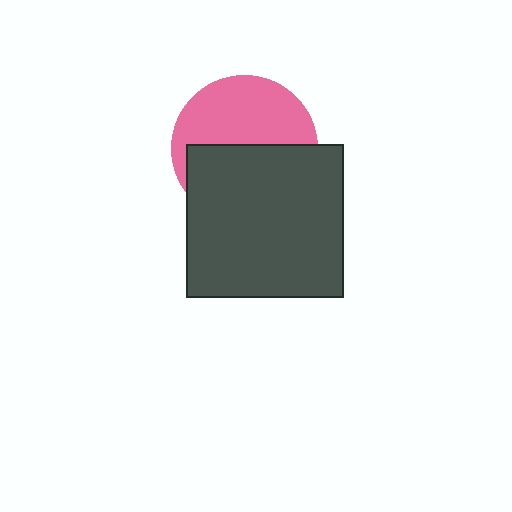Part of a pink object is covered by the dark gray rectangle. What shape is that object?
It is a circle.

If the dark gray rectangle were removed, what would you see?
You would see the complete pink circle.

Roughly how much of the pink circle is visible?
About half of it is visible (roughly 49%).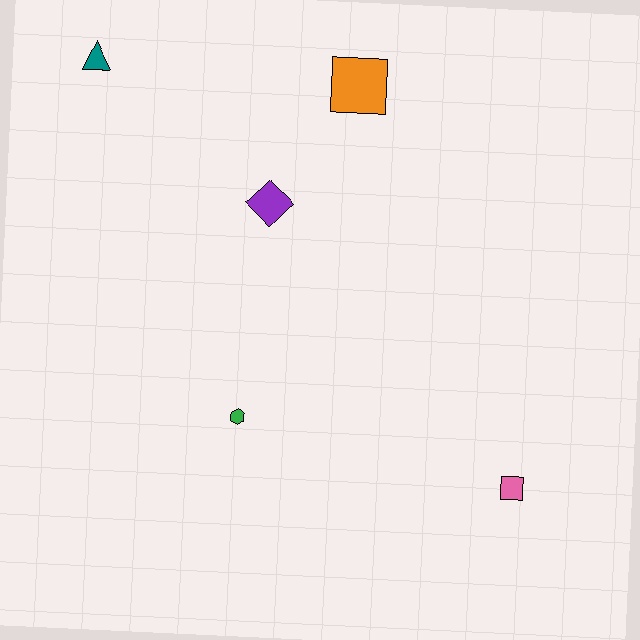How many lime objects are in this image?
There are no lime objects.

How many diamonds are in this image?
There is 1 diamond.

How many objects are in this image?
There are 5 objects.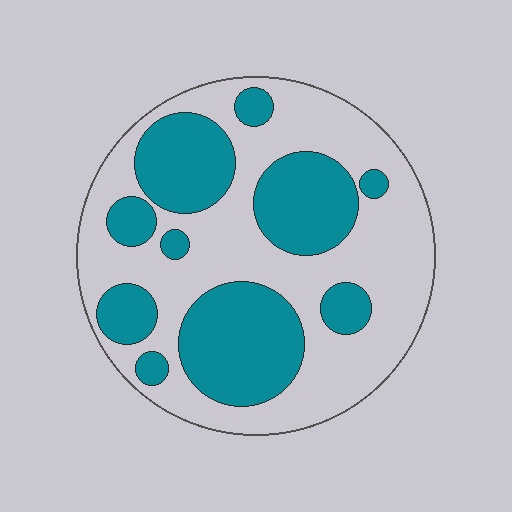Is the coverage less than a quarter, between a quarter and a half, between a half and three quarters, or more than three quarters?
Between a quarter and a half.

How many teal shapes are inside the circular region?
10.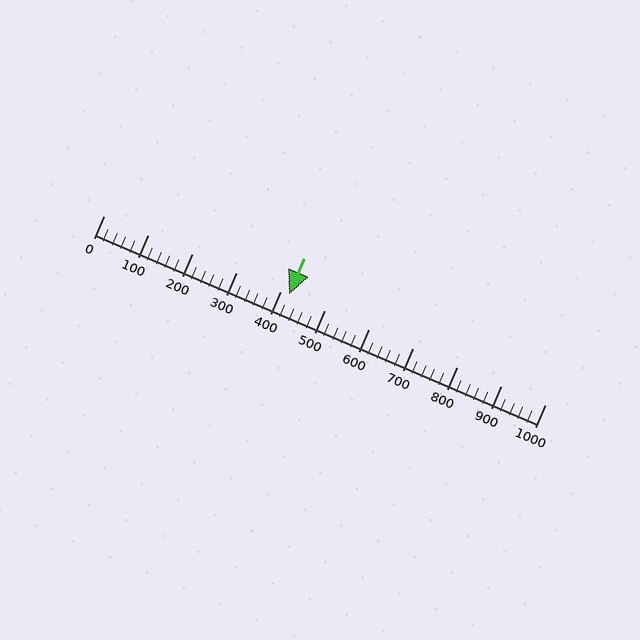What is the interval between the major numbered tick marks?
The major tick marks are spaced 100 units apart.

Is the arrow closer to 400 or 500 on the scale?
The arrow is closer to 400.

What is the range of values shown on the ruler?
The ruler shows values from 0 to 1000.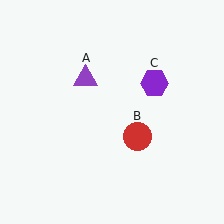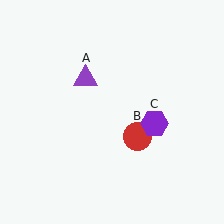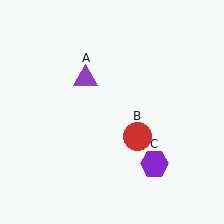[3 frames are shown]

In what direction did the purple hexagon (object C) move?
The purple hexagon (object C) moved down.